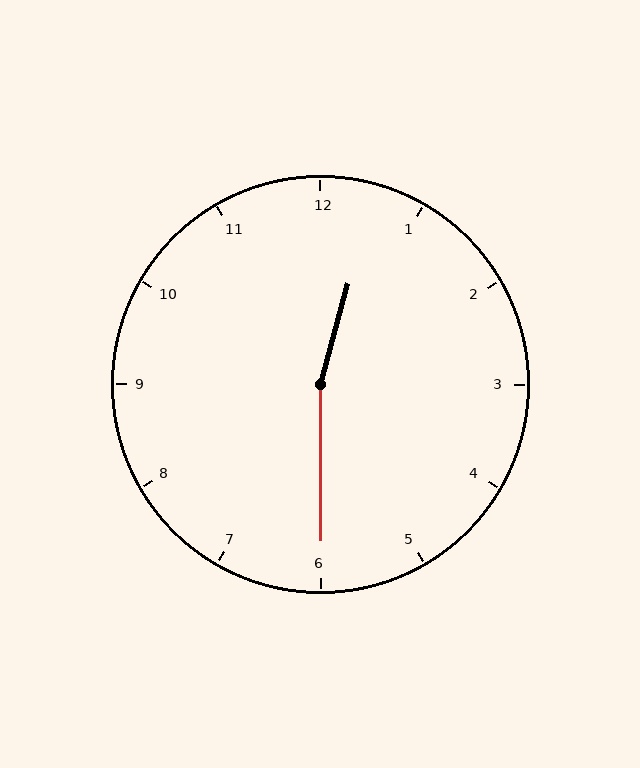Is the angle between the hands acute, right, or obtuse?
It is obtuse.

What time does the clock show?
12:30.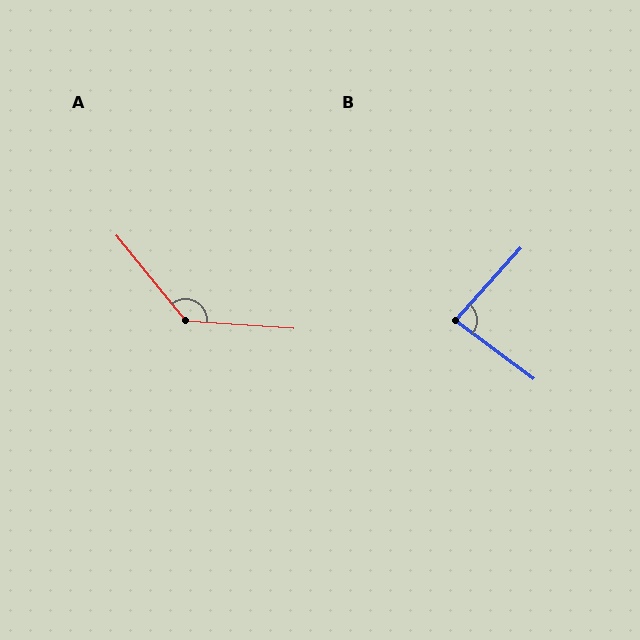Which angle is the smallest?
B, at approximately 85 degrees.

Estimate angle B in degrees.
Approximately 85 degrees.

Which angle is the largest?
A, at approximately 133 degrees.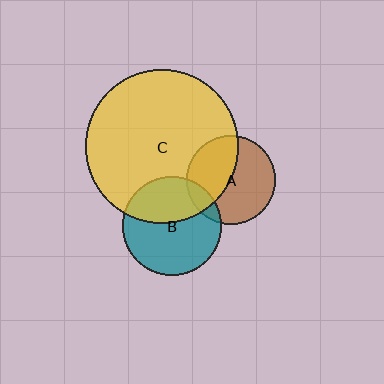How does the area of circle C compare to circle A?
Approximately 2.9 times.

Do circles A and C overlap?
Yes.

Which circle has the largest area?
Circle C (yellow).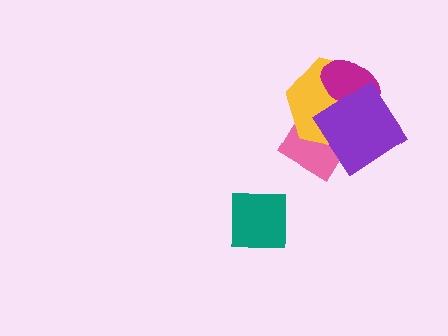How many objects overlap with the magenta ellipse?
2 objects overlap with the magenta ellipse.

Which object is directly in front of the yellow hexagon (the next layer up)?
The magenta ellipse is directly in front of the yellow hexagon.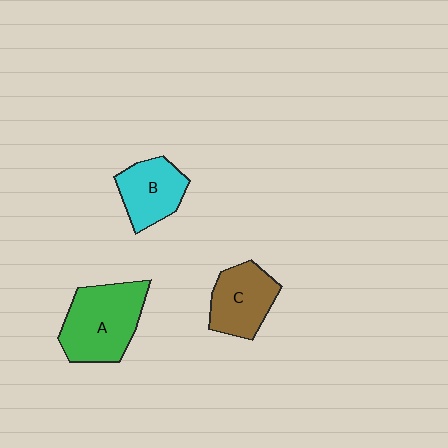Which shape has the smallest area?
Shape B (cyan).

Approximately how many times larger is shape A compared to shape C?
Approximately 1.4 times.